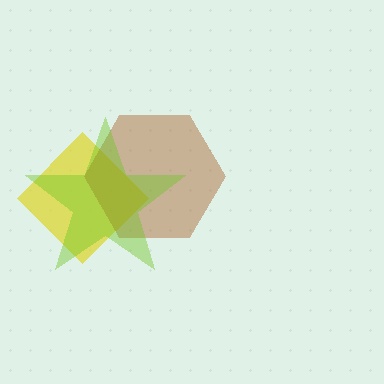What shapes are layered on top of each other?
The layered shapes are: a yellow diamond, a brown hexagon, a lime star.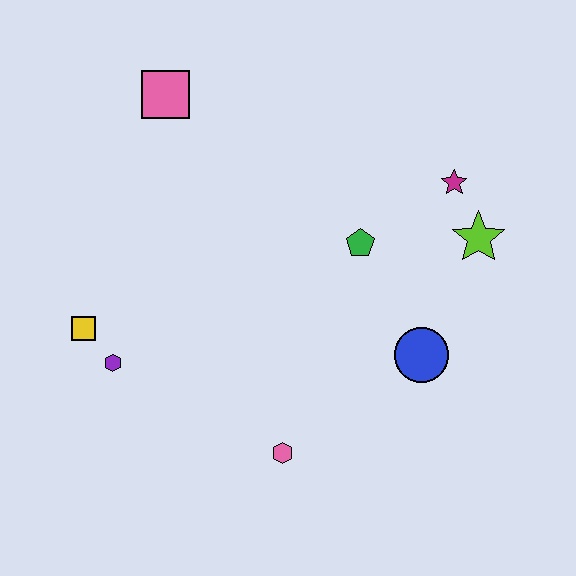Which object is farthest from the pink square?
The pink hexagon is farthest from the pink square.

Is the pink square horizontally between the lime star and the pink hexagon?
No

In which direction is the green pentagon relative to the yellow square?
The green pentagon is to the right of the yellow square.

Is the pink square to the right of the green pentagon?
No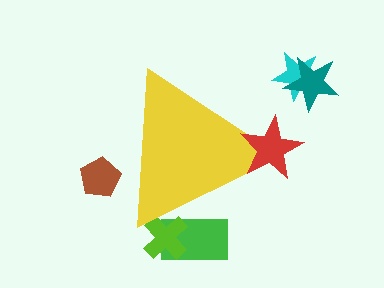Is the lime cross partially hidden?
Yes, the lime cross is partially hidden behind the yellow triangle.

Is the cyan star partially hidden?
No, the cyan star is fully visible.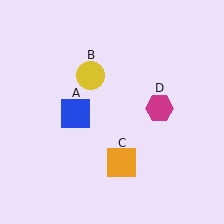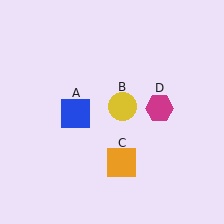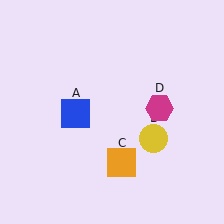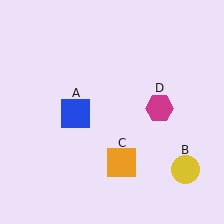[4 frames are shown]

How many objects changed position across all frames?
1 object changed position: yellow circle (object B).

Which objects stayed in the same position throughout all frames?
Blue square (object A) and orange square (object C) and magenta hexagon (object D) remained stationary.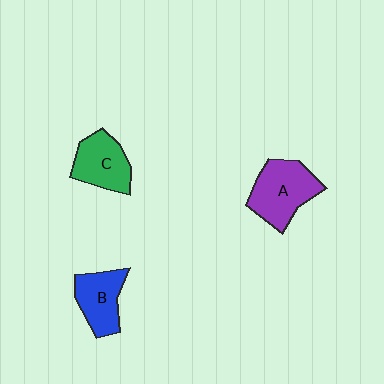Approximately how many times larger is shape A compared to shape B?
Approximately 1.3 times.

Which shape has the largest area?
Shape A (purple).